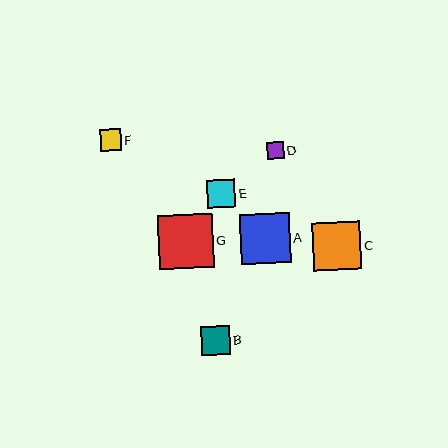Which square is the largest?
Square G is the largest with a size of approximately 55 pixels.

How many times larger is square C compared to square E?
Square C is approximately 1.7 times the size of square E.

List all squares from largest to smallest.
From largest to smallest: G, A, C, B, E, F, D.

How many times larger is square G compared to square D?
Square G is approximately 3.2 times the size of square D.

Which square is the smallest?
Square D is the smallest with a size of approximately 17 pixels.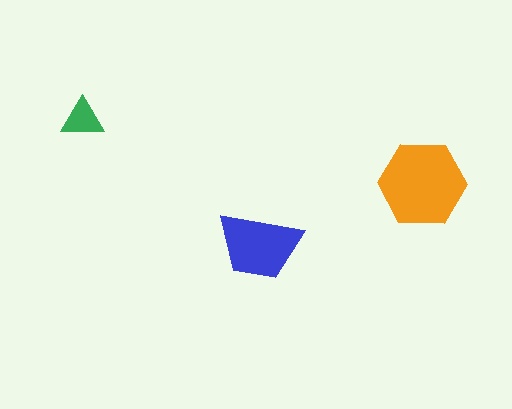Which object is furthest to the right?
The orange hexagon is rightmost.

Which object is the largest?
The orange hexagon.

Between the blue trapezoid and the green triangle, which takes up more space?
The blue trapezoid.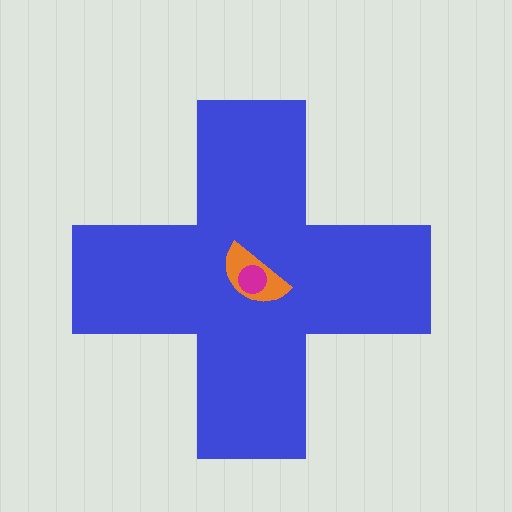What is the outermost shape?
The blue cross.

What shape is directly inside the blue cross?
The orange semicircle.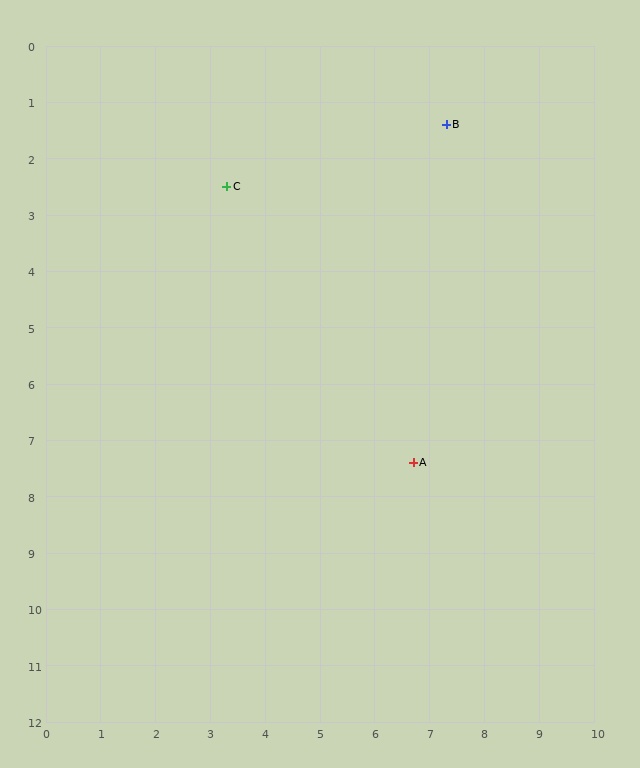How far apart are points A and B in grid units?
Points A and B are about 6.0 grid units apart.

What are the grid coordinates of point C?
Point C is at approximately (3.3, 2.5).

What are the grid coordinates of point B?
Point B is at approximately (7.3, 1.4).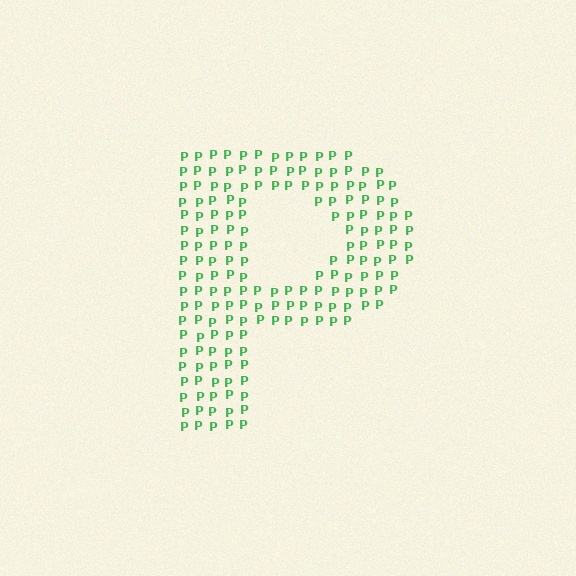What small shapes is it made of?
It is made of small letter P's.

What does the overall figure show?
The overall figure shows the letter P.